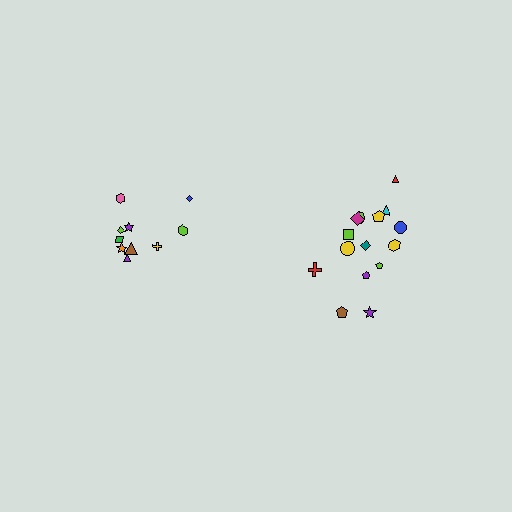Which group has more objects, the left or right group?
The right group.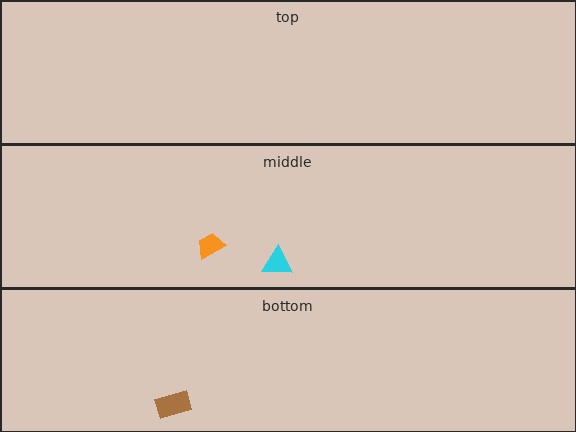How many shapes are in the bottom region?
1.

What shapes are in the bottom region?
The brown rectangle.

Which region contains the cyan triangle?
The middle region.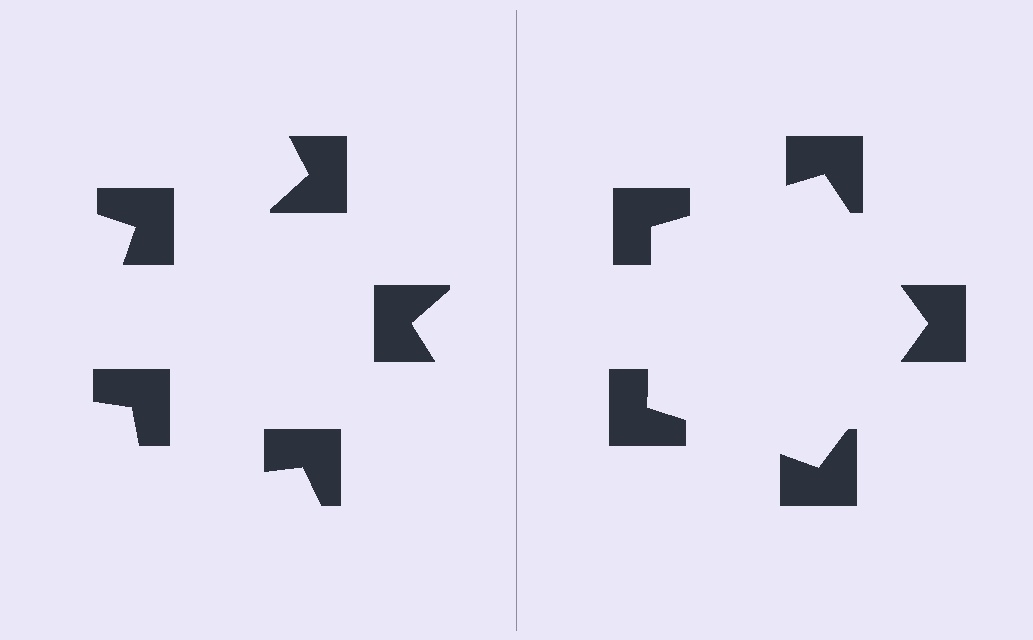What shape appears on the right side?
An illusory pentagon.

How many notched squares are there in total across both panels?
10 — 5 on each side.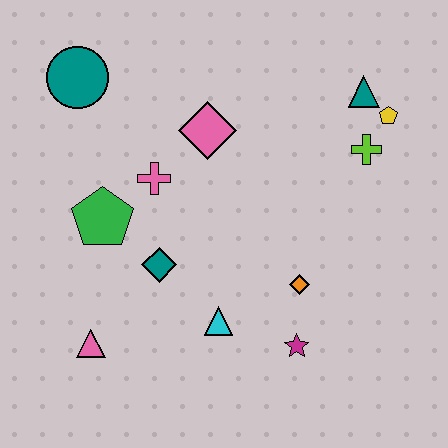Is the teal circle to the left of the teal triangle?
Yes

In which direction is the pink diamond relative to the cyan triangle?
The pink diamond is above the cyan triangle.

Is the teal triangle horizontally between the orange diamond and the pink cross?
No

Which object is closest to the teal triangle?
The yellow pentagon is closest to the teal triangle.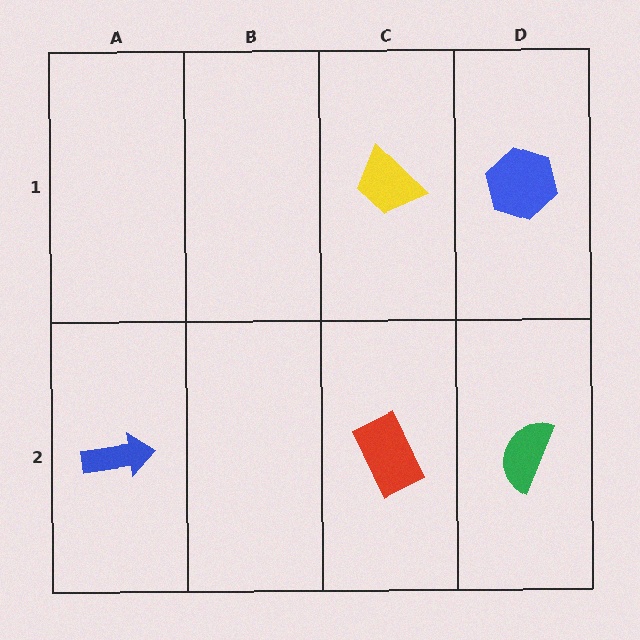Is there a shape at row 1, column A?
No, that cell is empty.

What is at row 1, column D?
A blue hexagon.